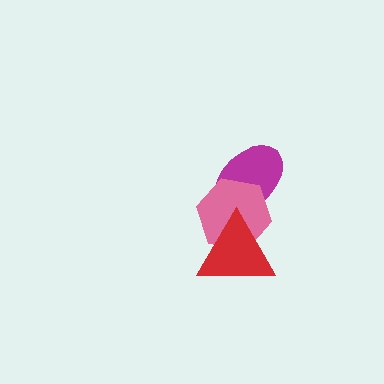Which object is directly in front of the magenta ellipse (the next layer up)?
The pink hexagon is directly in front of the magenta ellipse.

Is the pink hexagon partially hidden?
Yes, it is partially covered by another shape.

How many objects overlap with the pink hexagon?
2 objects overlap with the pink hexagon.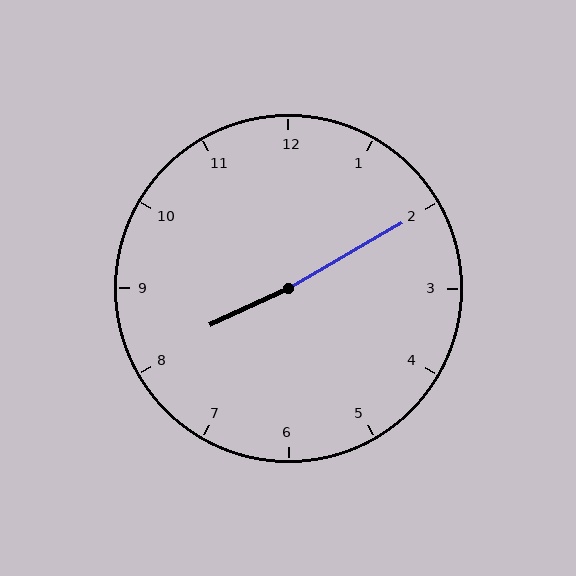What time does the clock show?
8:10.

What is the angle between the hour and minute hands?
Approximately 175 degrees.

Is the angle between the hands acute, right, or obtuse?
It is obtuse.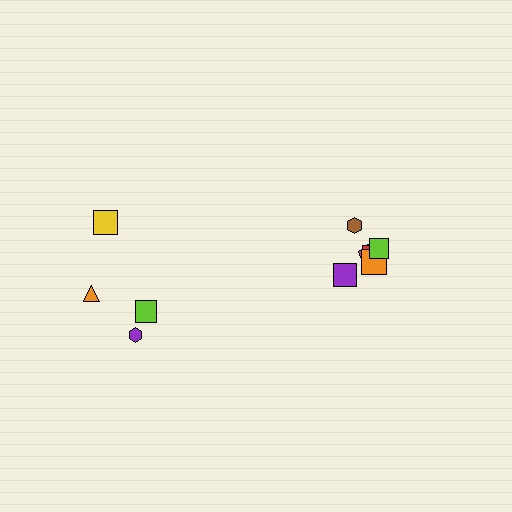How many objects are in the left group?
There are 4 objects.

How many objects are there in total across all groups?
There are 10 objects.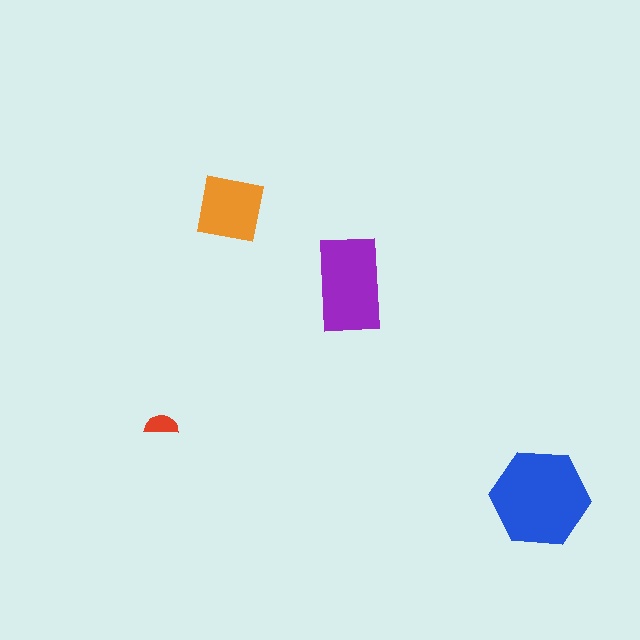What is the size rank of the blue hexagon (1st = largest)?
1st.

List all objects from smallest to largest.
The red semicircle, the orange square, the purple rectangle, the blue hexagon.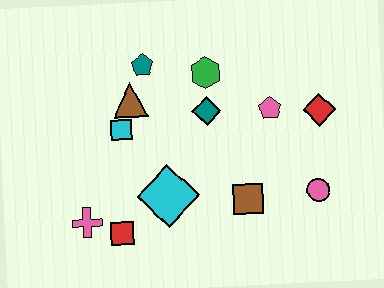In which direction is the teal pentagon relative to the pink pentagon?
The teal pentagon is to the left of the pink pentagon.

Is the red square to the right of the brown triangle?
No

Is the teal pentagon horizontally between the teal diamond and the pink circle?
No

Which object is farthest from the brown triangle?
The pink circle is farthest from the brown triangle.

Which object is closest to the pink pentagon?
The red diamond is closest to the pink pentagon.